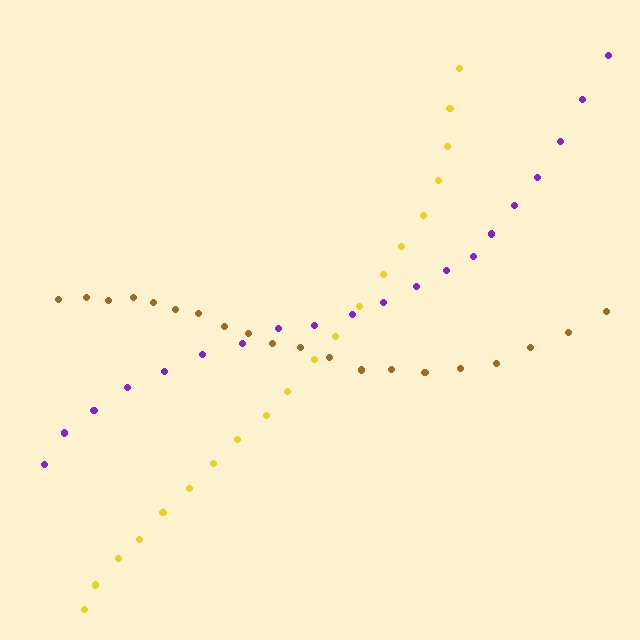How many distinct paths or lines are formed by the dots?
There are 3 distinct paths.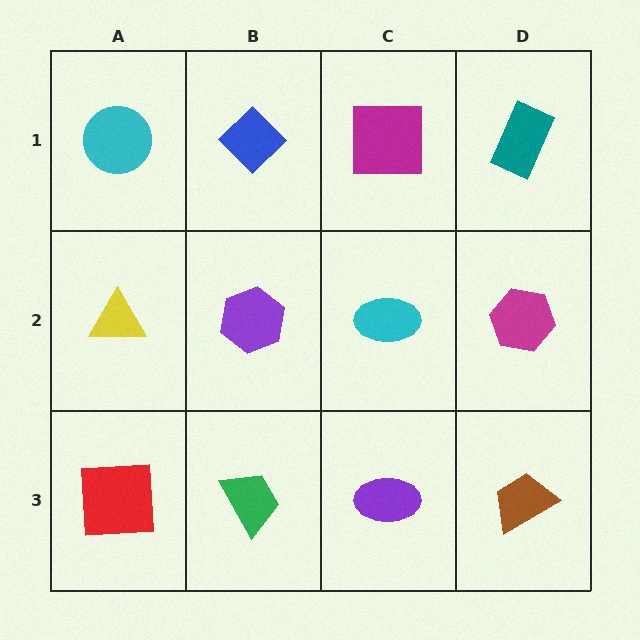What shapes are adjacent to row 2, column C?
A magenta square (row 1, column C), a purple ellipse (row 3, column C), a purple hexagon (row 2, column B), a magenta hexagon (row 2, column D).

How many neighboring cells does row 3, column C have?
3.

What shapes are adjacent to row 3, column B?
A purple hexagon (row 2, column B), a red square (row 3, column A), a purple ellipse (row 3, column C).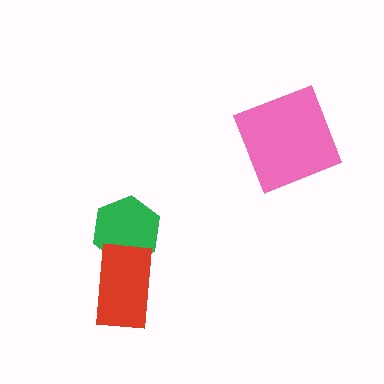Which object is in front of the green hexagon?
The red rectangle is in front of the green hexagon.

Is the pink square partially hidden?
No, no other shape covers it.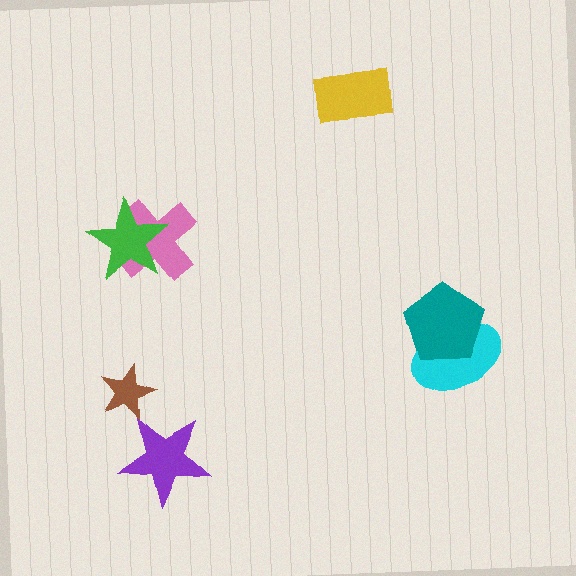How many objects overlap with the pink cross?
1 object overlaps with the pink cross.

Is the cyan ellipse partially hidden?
Yes, it is partially covered by another shape.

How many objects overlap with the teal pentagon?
1 object overlaps with the teal pentagon.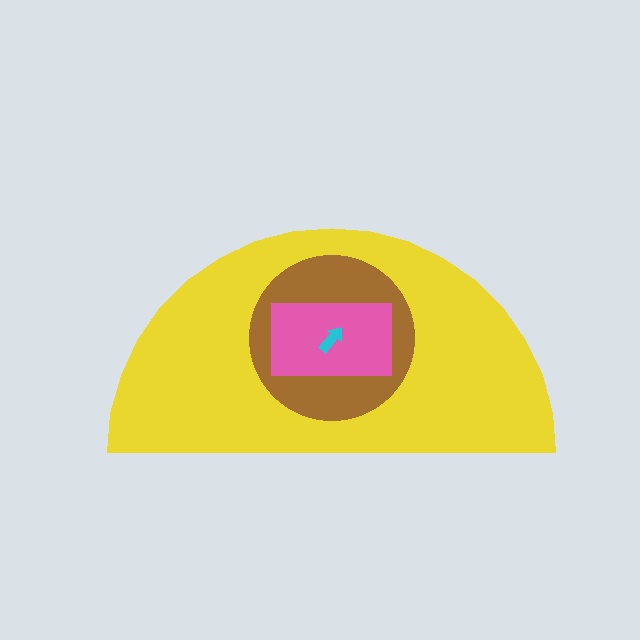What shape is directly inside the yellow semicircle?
The brown circle.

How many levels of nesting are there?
4.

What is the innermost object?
The cyan arrow.